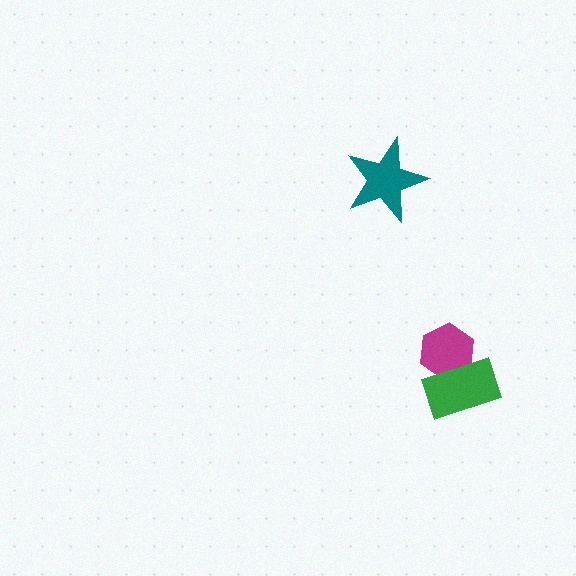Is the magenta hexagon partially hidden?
Yes, it is partially covered by another shape.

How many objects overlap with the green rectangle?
1 object overlaps with the green rectangle.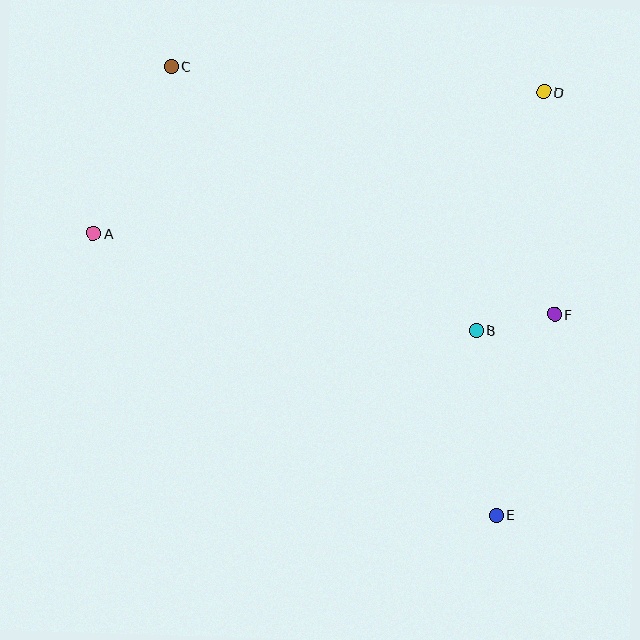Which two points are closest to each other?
Points B and F are closest to each other.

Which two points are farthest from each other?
Points C and E are farthest from each other.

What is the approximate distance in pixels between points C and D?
The distance between C and D is approximately 373 pixels.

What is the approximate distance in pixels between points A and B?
The distance between A and B is approximately 394 pixels.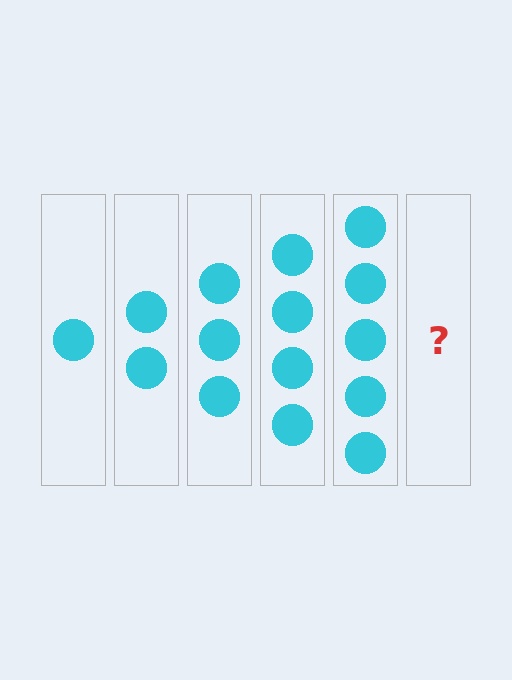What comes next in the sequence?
The next element should be 6 circles.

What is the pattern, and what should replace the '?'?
The pattern is that each step adds one more circle. The '?' should be 6 circles.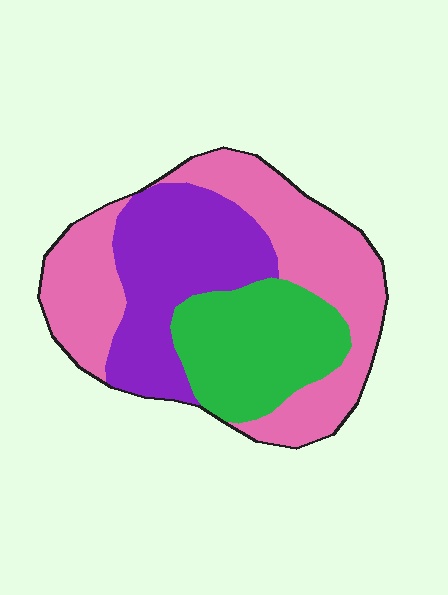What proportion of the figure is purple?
Purple covers 30% of the figure.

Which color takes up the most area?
Pink, at roughly 45%.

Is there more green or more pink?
Pink.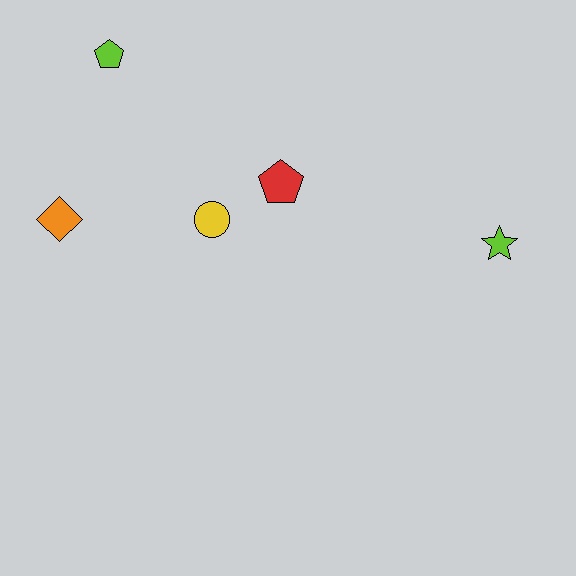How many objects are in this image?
There are 5 objects.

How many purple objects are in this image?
There are no purple objects.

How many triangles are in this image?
There are no triangles.